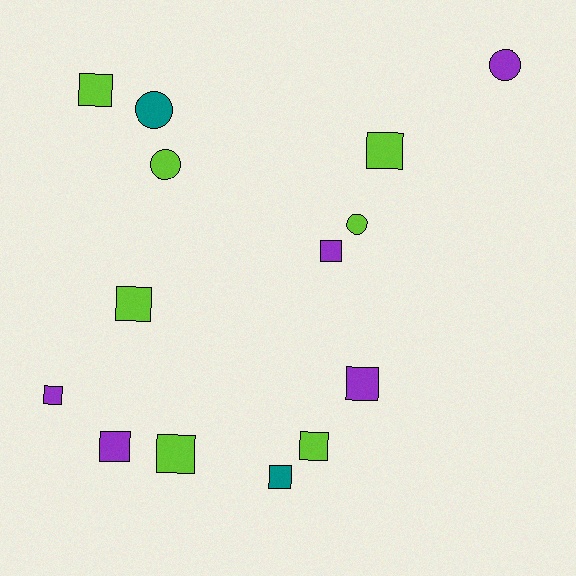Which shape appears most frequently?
Square, with 10 objects.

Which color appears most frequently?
Lime, with 7 objects.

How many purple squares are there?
There are 4 purple squares.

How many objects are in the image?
There are 14 objects.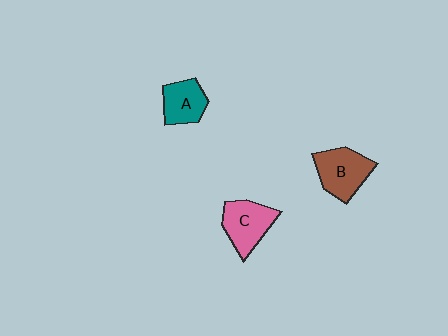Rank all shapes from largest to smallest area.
From largest to smallest: B (brown), C (pink), A (teal).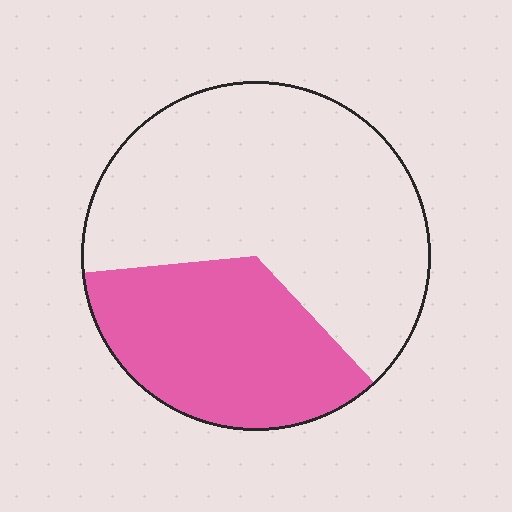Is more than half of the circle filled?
No.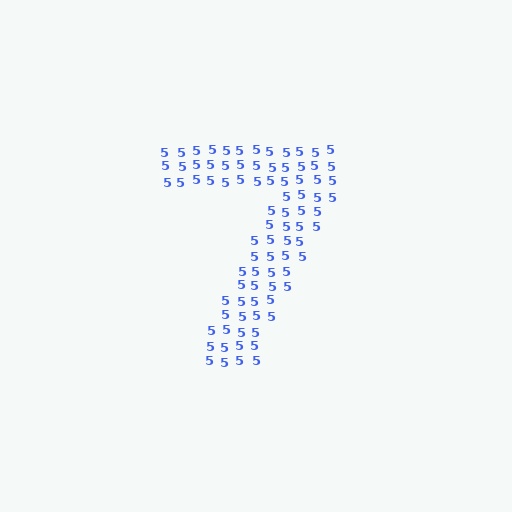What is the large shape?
The large shape is the digit 7.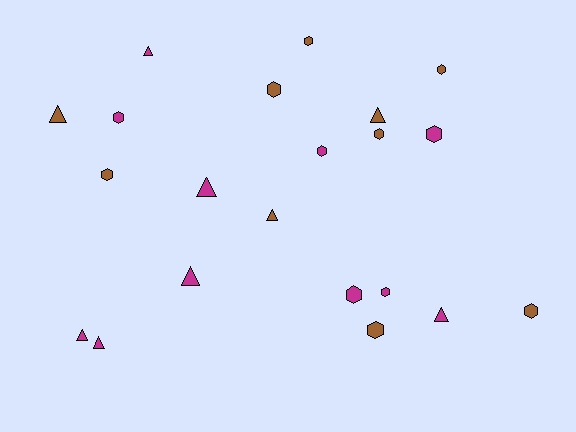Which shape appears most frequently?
Hexagon, with 12 objects.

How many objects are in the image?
There are 21 objects.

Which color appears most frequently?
Magenta, with 11 objects.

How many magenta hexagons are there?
There are 5 magenta hexagons.